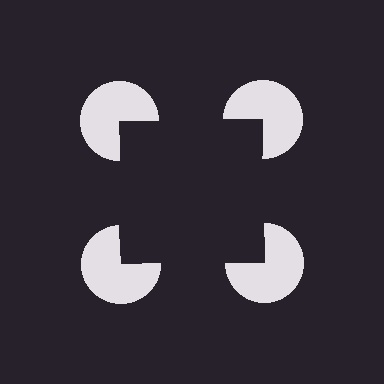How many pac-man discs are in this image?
There are 4 — one at each vertex of the illusory square.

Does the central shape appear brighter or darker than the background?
It typically appears slightly darker than the background, even though no actual brightness change is drawn.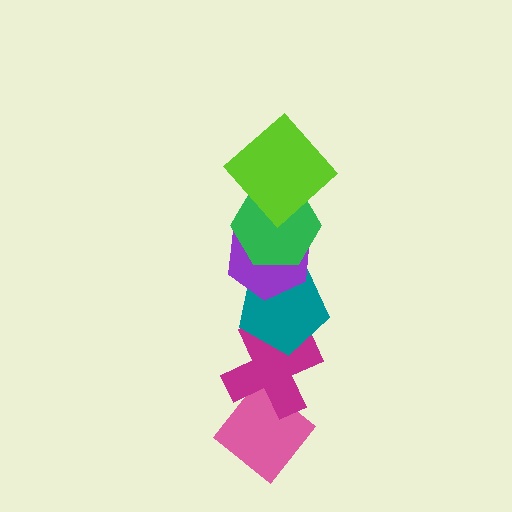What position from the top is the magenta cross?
The magenta cross is 5th from the top.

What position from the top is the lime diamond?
The lime diamond is 1st from the top.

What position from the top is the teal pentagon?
The teal pentagon is 4th from the top.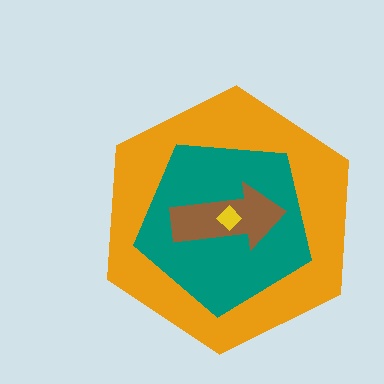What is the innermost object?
The yellow diamond.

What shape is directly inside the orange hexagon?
The teal pentagon.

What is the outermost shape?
The orange hexagon.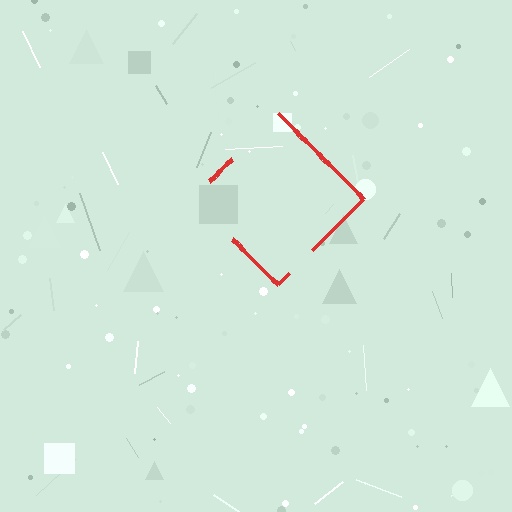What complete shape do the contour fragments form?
The contour fragments form a diamond.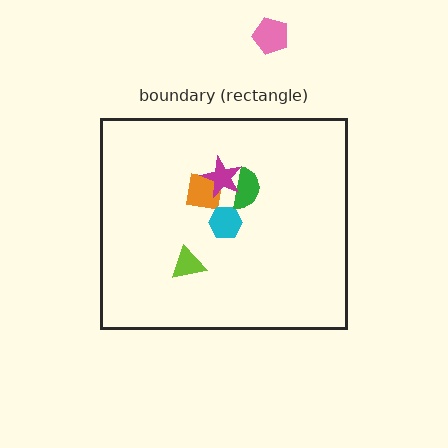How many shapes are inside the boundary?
5 inside, 1 outside.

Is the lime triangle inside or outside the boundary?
Inside.